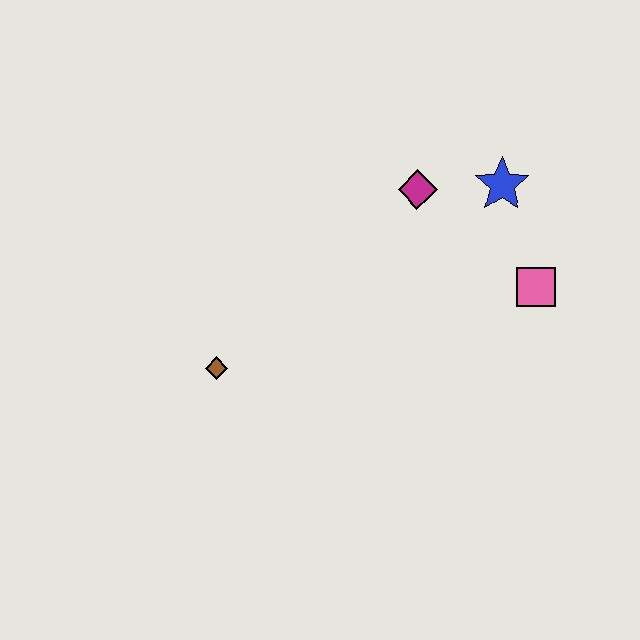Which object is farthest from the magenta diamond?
The brown diamond is farthest from the magenta diamond.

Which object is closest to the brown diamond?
The magenta diamond is closest to the brown diamond.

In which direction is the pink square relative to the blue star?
The pink square is below the blue star.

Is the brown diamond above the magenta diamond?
No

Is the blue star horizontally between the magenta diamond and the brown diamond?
No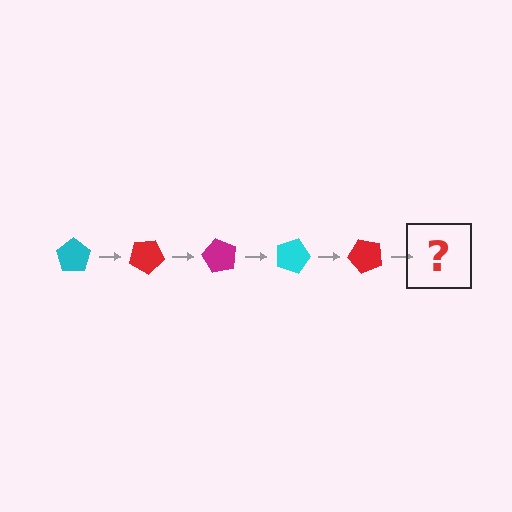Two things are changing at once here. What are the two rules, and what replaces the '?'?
The two rules are that it rotates 30 degrees each step and the color cycles through cyan, red, and magenta. The '?' should be a magenta pentagon, rotated 150 degrees from the start.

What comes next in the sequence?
The next element should be a magenta pentagon, rotated 150 degrees from the start.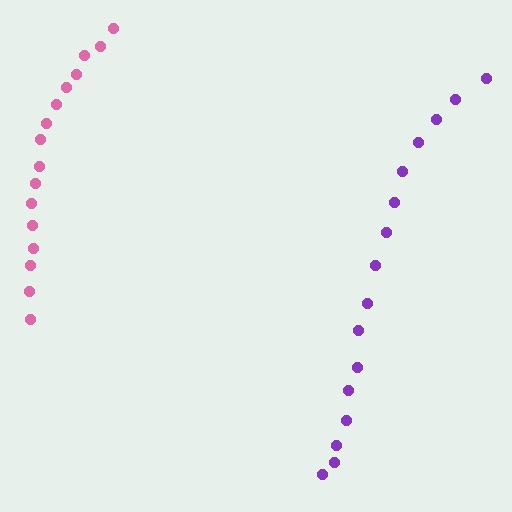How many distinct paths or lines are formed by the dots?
There are 2 distinct paths.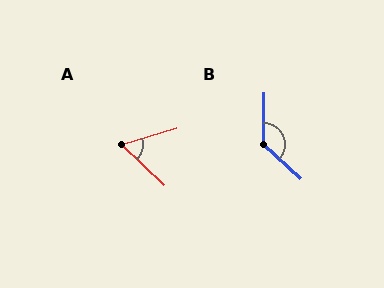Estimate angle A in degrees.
Approximately 61 degrees.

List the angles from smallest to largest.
A (61°), B (132°).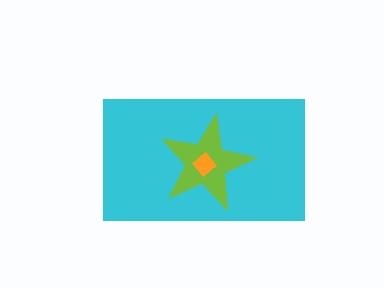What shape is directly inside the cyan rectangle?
The lime star.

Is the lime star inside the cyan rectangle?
Yes.